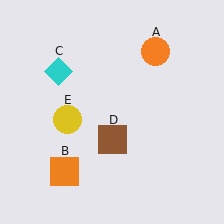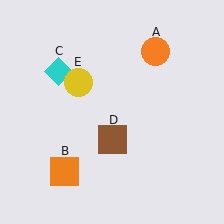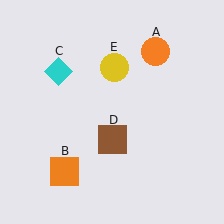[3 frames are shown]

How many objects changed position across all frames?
1 object changed position: yellow circle (object E).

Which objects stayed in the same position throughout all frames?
Orange circle (object A) and orange square (object B) and cyan diamond (object C) and brown square (object D) remained stationary.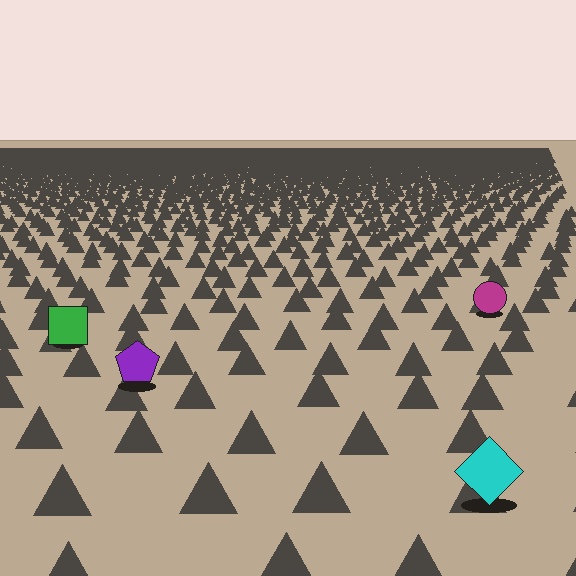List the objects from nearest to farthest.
From nearest to farthest: the cyan diamond, the purple pentagon, the green square, the magenta circle.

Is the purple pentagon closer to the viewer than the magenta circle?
Yes. The purple pentagon is closer — you can tell from the texture gradient: the ground texture is coarser near it.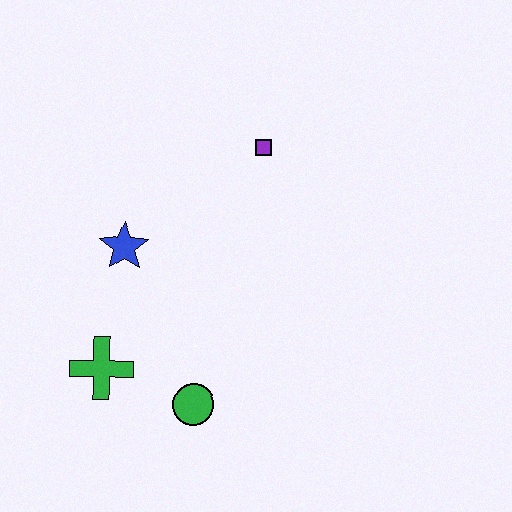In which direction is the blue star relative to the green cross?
The blue star is above the green cross.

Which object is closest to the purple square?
The blue star is closest to the purple square.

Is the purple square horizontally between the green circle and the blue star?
No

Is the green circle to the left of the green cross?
No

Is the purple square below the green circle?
No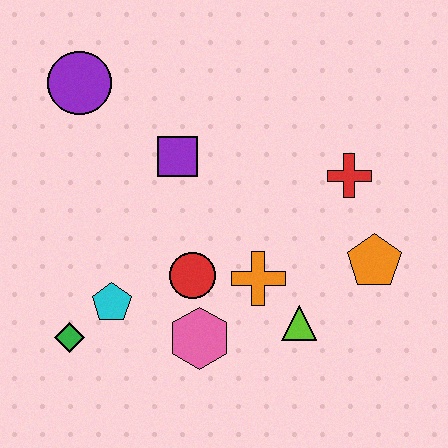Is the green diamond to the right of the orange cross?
No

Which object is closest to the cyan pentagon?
The green diamond is closest to the cyan pentagon.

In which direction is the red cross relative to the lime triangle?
The red cross is above the lime triangle.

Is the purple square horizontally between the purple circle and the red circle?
Yes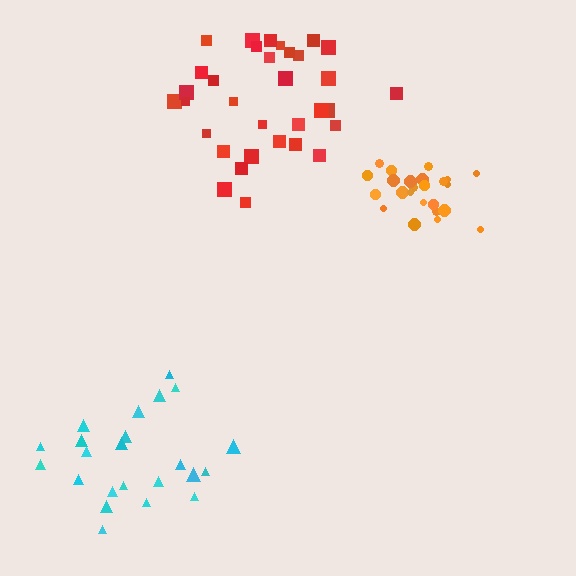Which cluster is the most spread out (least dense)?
Red.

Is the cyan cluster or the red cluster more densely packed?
Cyan.